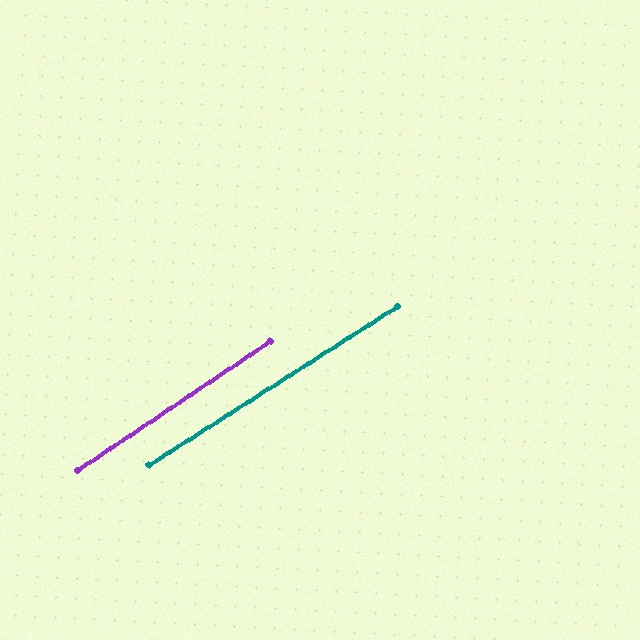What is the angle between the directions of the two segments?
Approximately 1 degree.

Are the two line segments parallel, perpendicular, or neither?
Parallel — their directions differ by only 1.1°.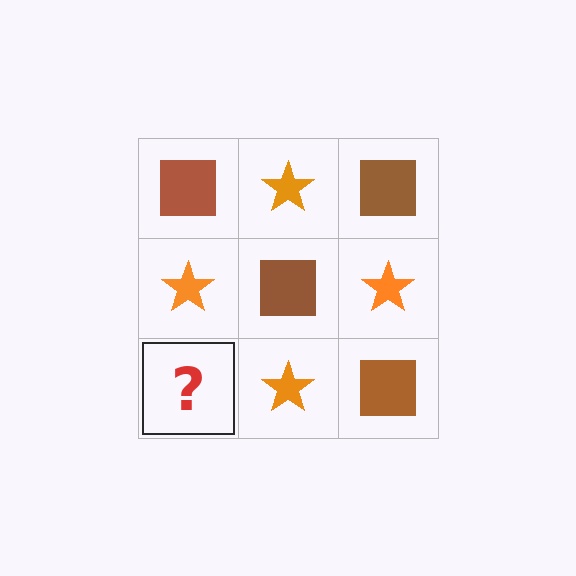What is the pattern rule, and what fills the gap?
The rule is that it alternates brown square and orange star in a checkerboard pattern. The gap should be filled with a brown square.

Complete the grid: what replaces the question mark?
The question mark should be replaced with a brown square.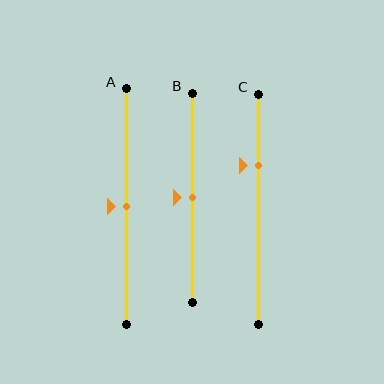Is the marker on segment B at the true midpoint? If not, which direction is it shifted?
Yes, the marker on segment B is at the true midpoint.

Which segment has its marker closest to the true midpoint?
Segment A has its marker closest to the true midpoint.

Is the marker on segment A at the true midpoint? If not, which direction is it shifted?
Yes, the marker on segment A is at the true midpoint.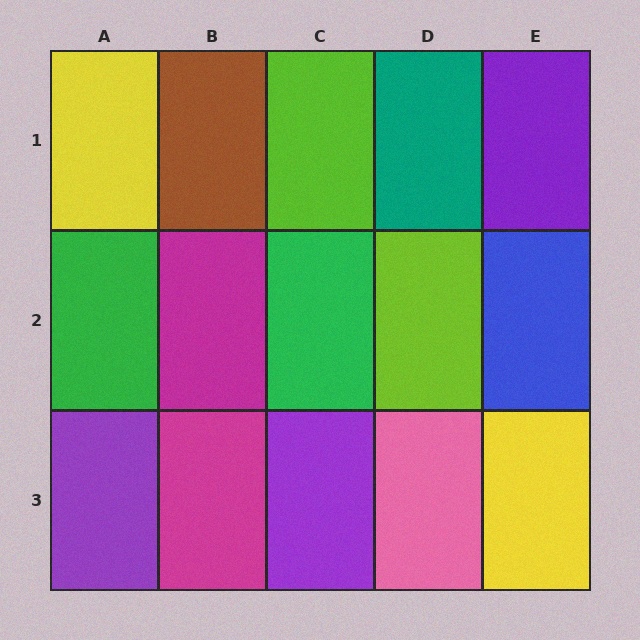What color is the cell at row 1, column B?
Brown.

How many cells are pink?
1 cell is pink.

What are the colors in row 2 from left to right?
Green, magenta, green, lime, blue.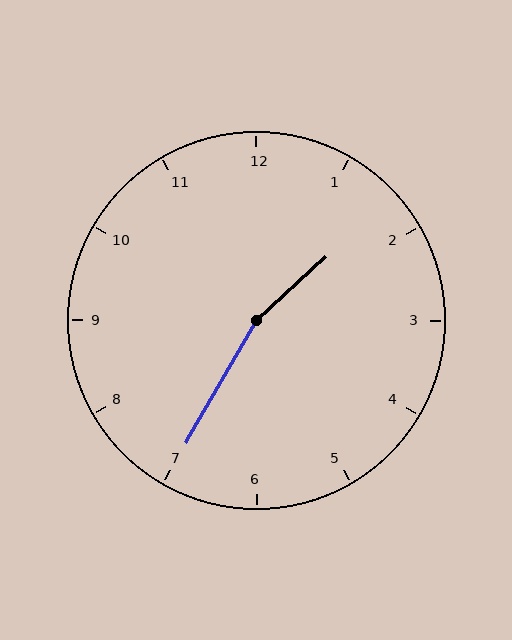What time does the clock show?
1:35.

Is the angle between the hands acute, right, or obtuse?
It is obtuse.